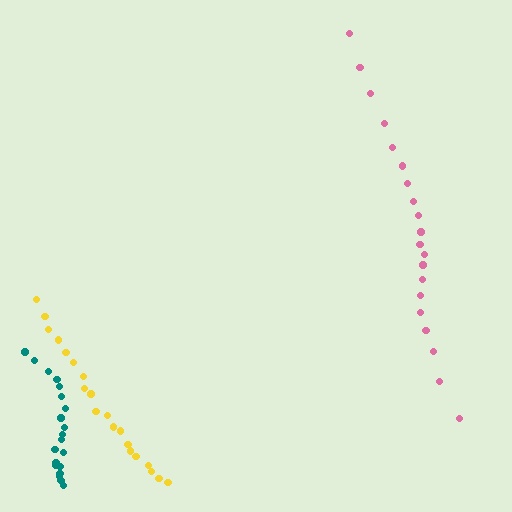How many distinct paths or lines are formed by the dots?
There are 3 distinct paths.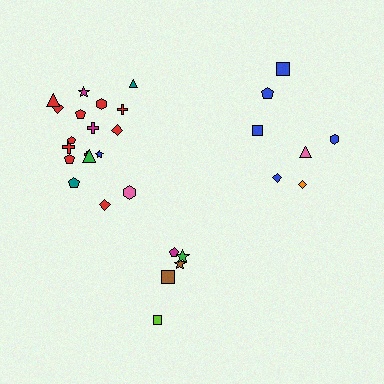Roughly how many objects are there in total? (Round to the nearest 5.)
Roughly 30 objects in total.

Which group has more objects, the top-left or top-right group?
The top-left group.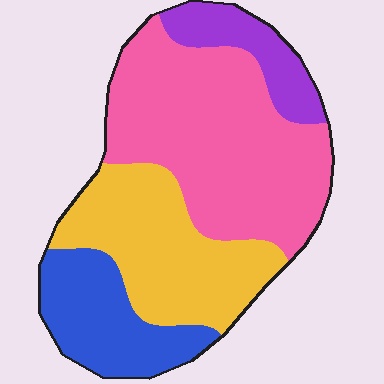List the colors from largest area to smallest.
From largest to smallest: pink, yellow, blue, purple.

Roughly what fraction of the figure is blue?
Blue takes up between a sixth and a third of the figure.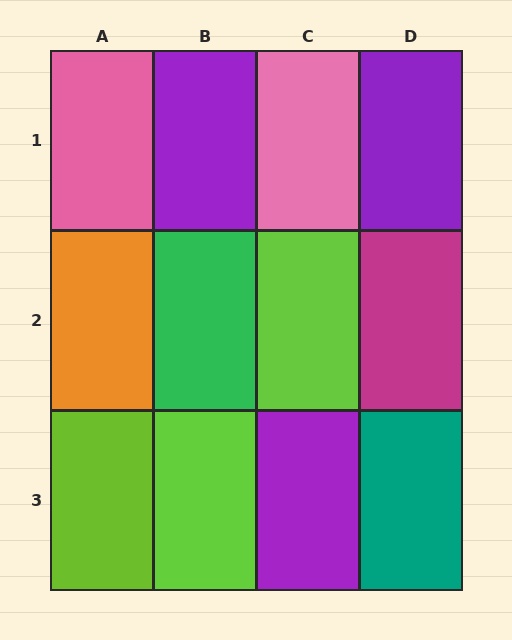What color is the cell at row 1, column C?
Pink.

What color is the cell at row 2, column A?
Orange.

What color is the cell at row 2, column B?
Green.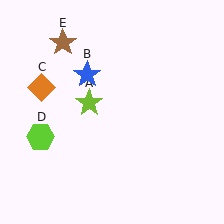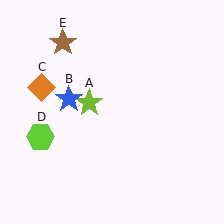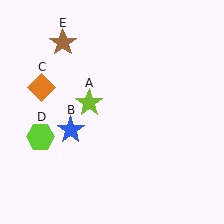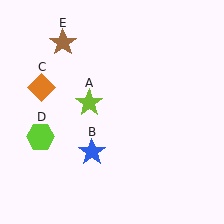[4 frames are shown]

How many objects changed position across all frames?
1 object changed position: blue star (object B).